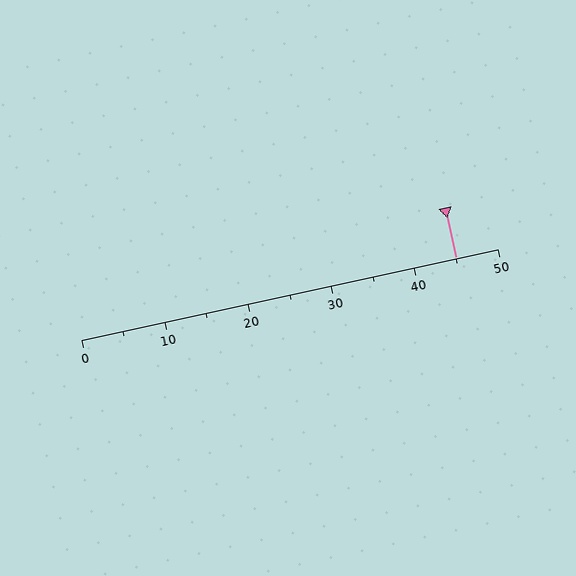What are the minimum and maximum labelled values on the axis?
The axis runs from 0 to 50.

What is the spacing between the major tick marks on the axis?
The major ticks are spaced 10 apart.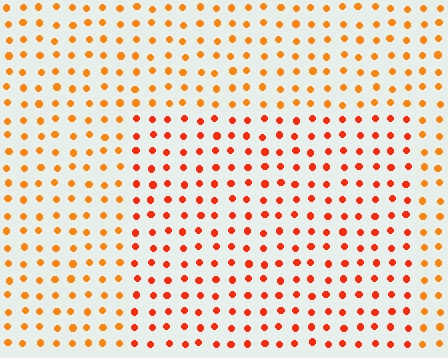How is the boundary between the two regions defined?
The boundary is defined purely by a slight shift in hue (about 24 degrees). Spacing, size, and orientation are identical on both sides.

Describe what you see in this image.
The image is filled with small orange elements in a uniform arrangement. A rectangle-shaped region is visible where the elements are tinted to a slightly different hue, forming a subtle color boundary.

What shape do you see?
I see a rectangle.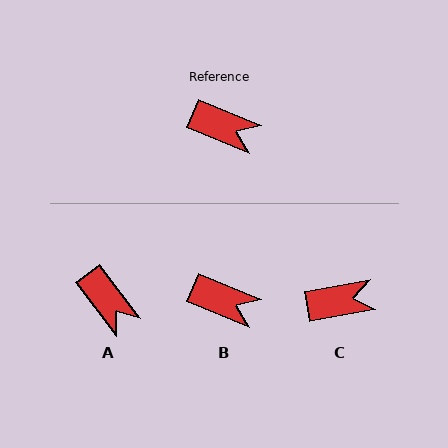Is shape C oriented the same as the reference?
No, it is off by about 32 degrees.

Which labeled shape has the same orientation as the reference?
B.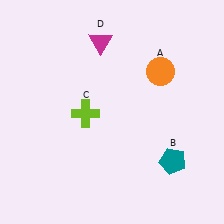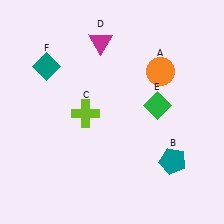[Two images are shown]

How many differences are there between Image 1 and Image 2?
There are 2 differences between the two images.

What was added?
A green diamond (E), a teal diamond (F) were added in Image 2.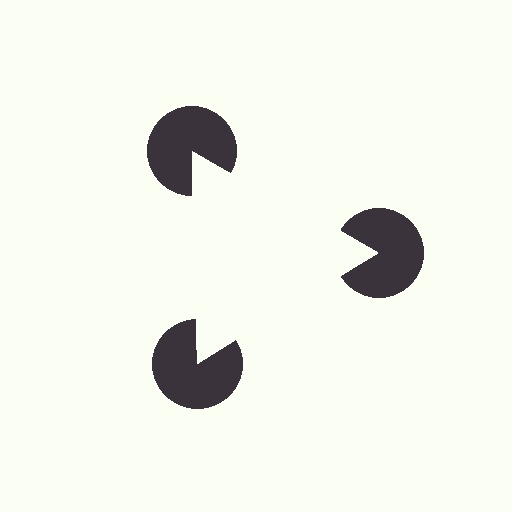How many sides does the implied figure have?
3 sides.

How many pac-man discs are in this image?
There are 3 — one at each vertex of the illusory triangle.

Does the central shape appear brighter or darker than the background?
It typically appears slightly brighter than the background, even though no actual brightness change is drawn.